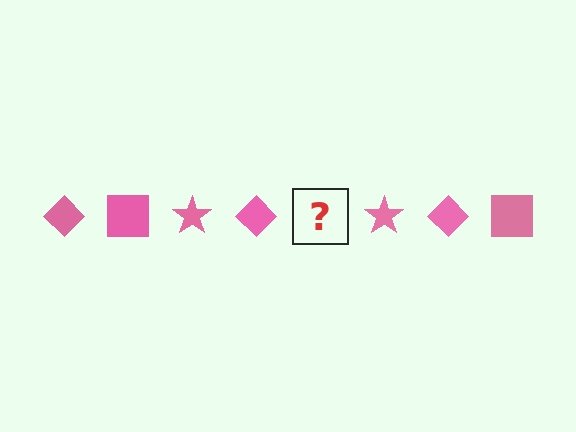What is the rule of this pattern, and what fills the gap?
The rule is that the pattern cycles through diamond, square, star shapes in pink. The gap should be filled with a pink square.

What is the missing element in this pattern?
The missing element is a pink square.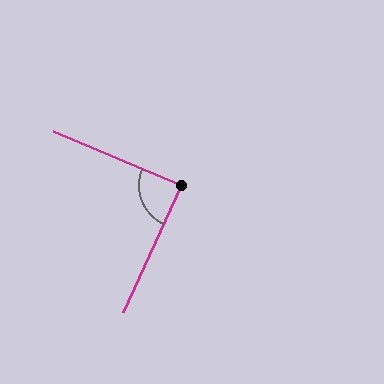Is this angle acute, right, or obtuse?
It is approximately a right angle.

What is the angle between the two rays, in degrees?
Approximately 89 degrees.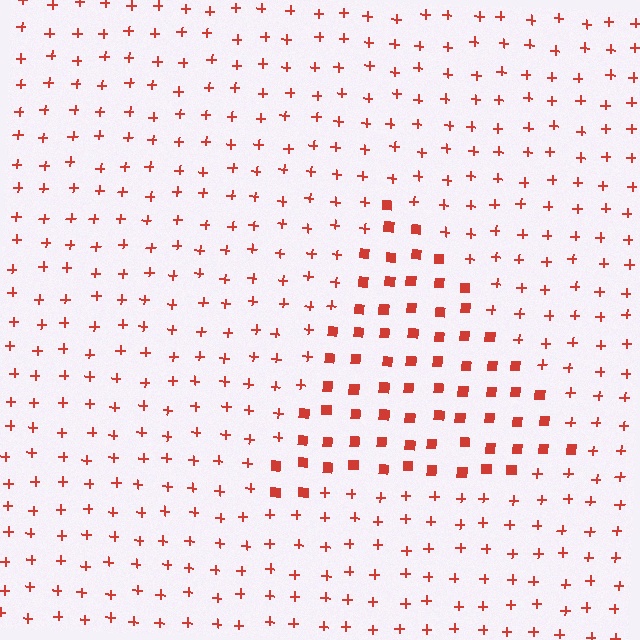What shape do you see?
I see a triangle.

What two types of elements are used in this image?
The image uses squares inside the triangle region and plus signs outside it.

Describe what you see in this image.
The image is filled with small red elements arranged in a uniform grid. A triangle-shaped region contains squares, while the surrounding area contains plus signs. The boundary is defined purely by the change in element shape.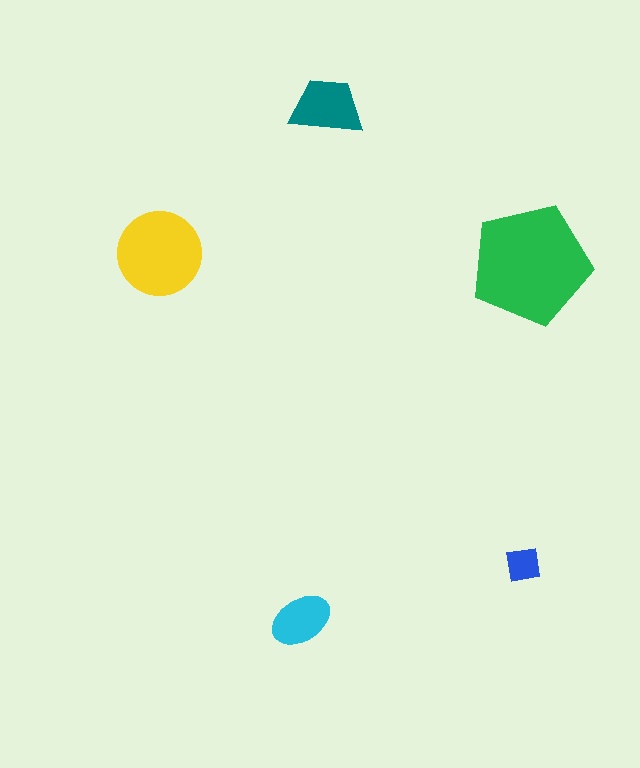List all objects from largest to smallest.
The green pentagon, the yellow circle, the teal trapezoid, the cyan ellipse, the blue square.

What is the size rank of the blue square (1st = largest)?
5th.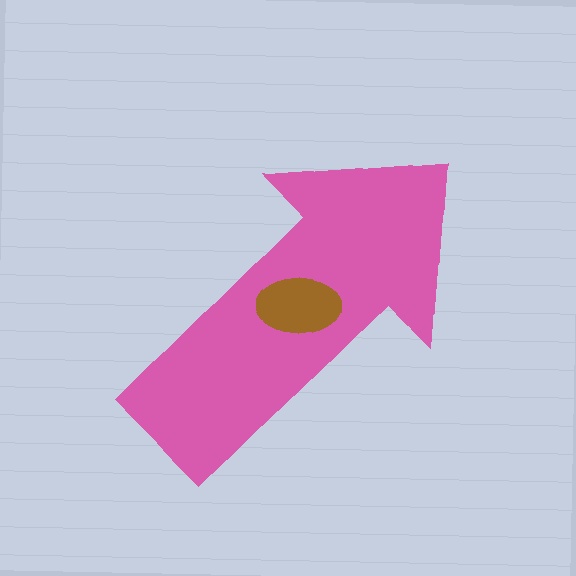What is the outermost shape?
The pink arrow.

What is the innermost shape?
The brown ellipse.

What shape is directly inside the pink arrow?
The brown ellipse.